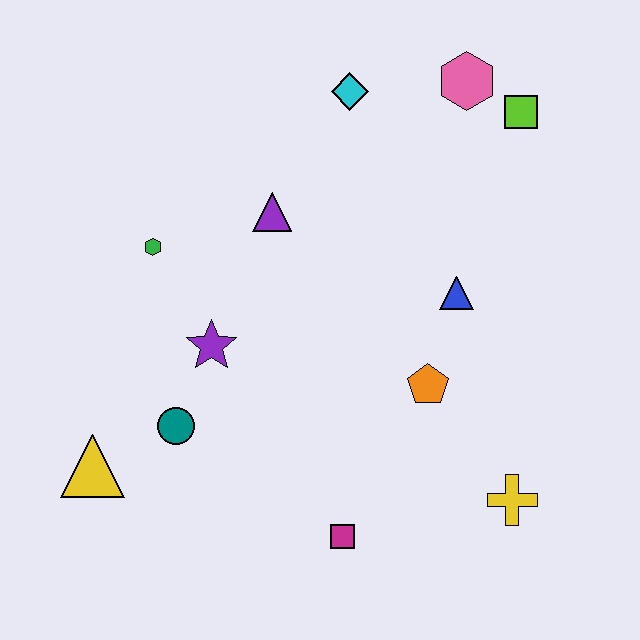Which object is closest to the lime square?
The pink hexagon is closest to the lime square.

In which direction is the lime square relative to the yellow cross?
The lime square is above the yellow cross.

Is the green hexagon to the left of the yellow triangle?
No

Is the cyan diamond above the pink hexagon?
No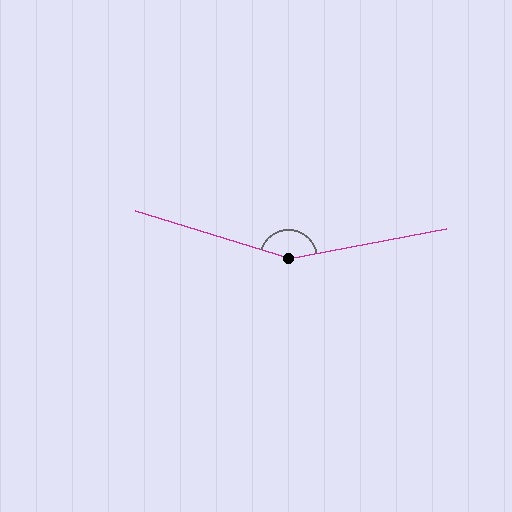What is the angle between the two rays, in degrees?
Approximately 152 degrees.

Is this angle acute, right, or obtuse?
It is obtuse.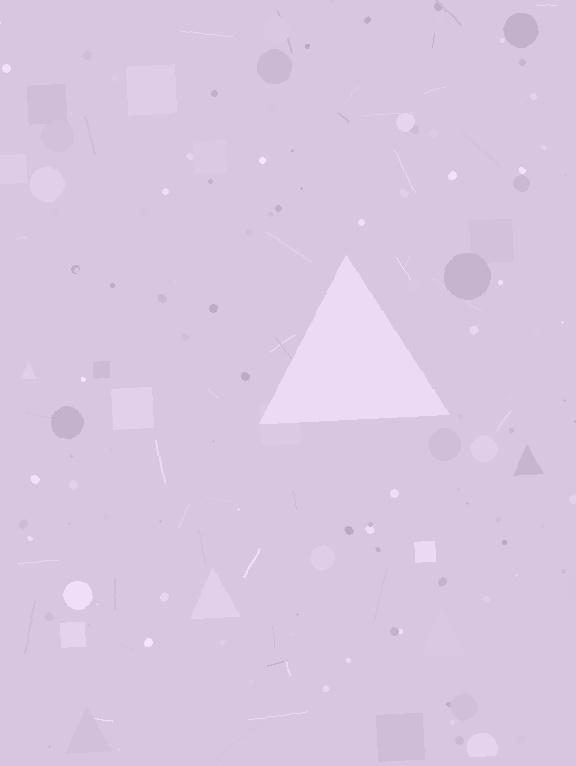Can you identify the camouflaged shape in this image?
The camouflaged shape is a triangle.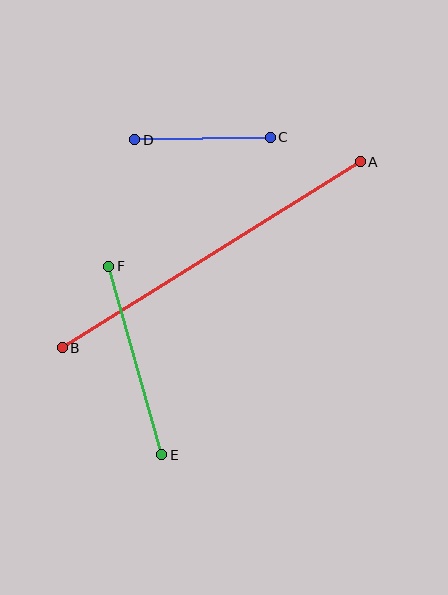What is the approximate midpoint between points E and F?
The midpoint is at approximately (135, 360) pixels.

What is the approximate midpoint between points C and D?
The midpoint is at approximately (203, 139) pixels.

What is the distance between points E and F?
The distance is approximately 196 pixels.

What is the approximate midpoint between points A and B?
The midpoint is at approximately (211, 255) pixels.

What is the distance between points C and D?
The distance is approximately 135 pixels.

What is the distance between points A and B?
The distance is approximately 351 pixels.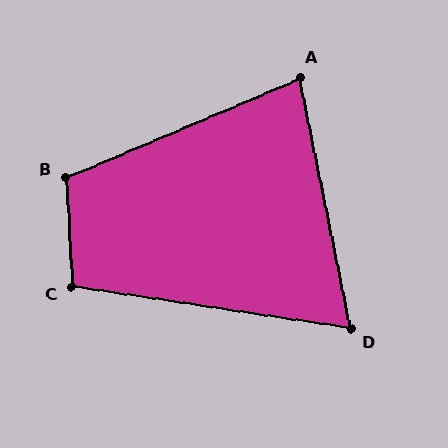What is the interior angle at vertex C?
Approximately 101 degrees (obtuse).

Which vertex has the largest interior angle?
B, at approximately 110 degrees.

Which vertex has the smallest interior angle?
D, at approximately 70 degrees.